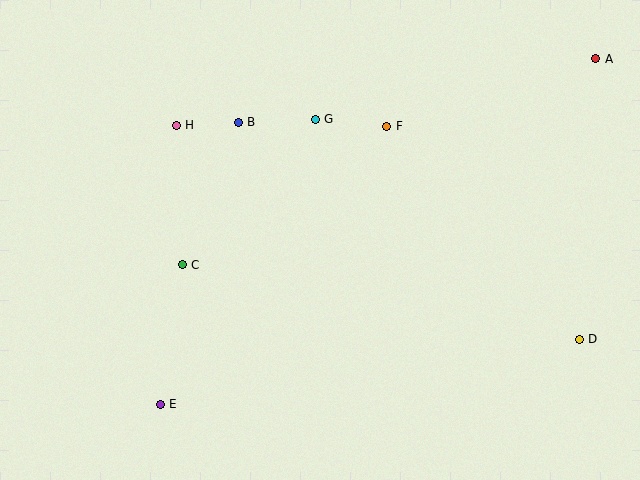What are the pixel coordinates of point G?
Point G is at (315, 119).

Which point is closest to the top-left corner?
Point H is closest to the top-left corner.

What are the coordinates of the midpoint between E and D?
The midpoint between E and D is at (370, 372).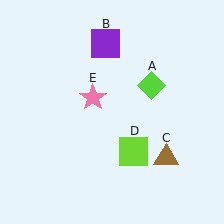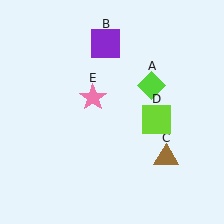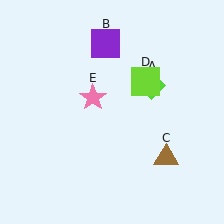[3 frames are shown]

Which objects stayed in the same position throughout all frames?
Lime diamond (object A) and purple square (object B) and brown triangle (object C) and pink star (object E) remained stationary.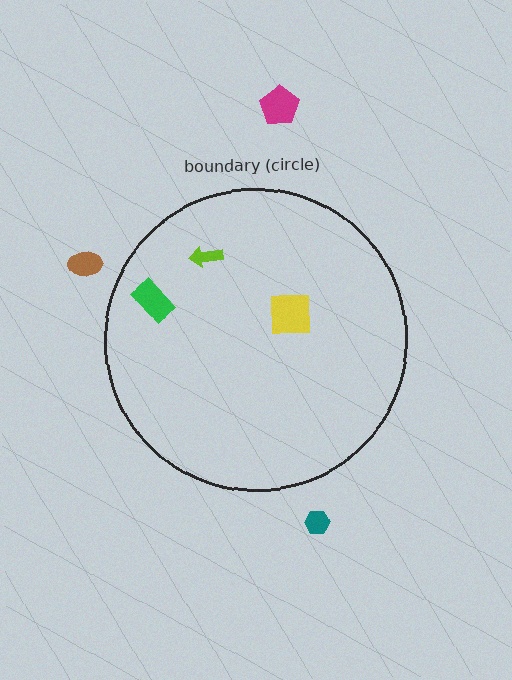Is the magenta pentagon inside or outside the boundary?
Outside.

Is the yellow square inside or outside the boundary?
Inside.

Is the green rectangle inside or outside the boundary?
Inside.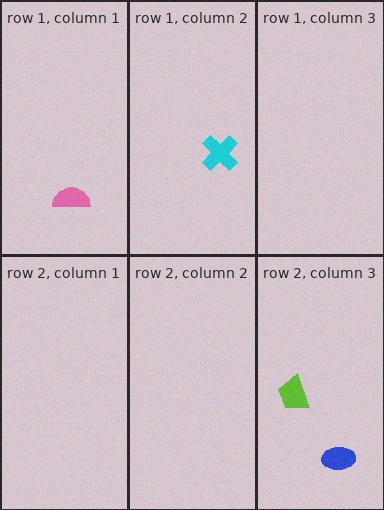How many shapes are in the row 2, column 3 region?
2.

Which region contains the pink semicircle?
The row 1, column 1 region.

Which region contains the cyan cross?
The row 1, column 2 region.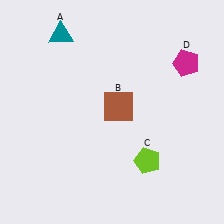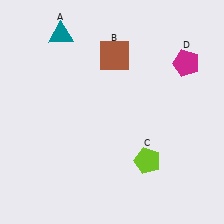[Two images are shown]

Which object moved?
The brown square (B) moved up.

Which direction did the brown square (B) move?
The brown square (B) moved up.